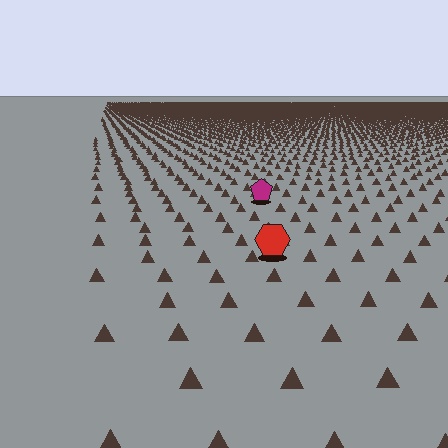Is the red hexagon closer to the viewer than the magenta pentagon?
Yes. The red hexagon is closer — you can tell from the texture gradient: the ground texture is coarser near it.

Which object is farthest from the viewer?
The magenta pentagon is farthest from the viewer. It appears smaller and the ground texture around it is denser.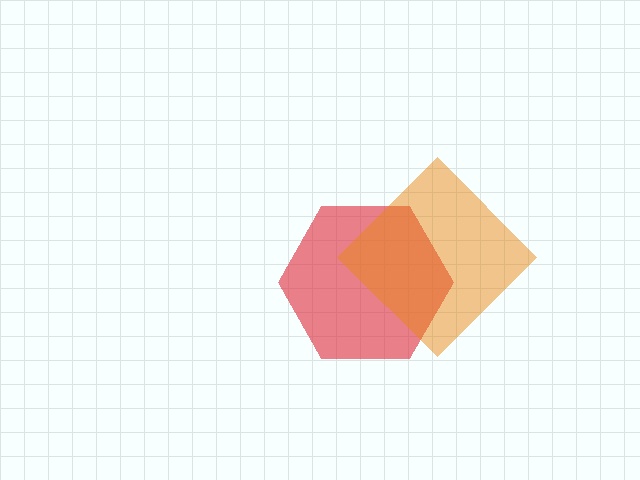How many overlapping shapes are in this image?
There are 2 overlapping shapes in the image.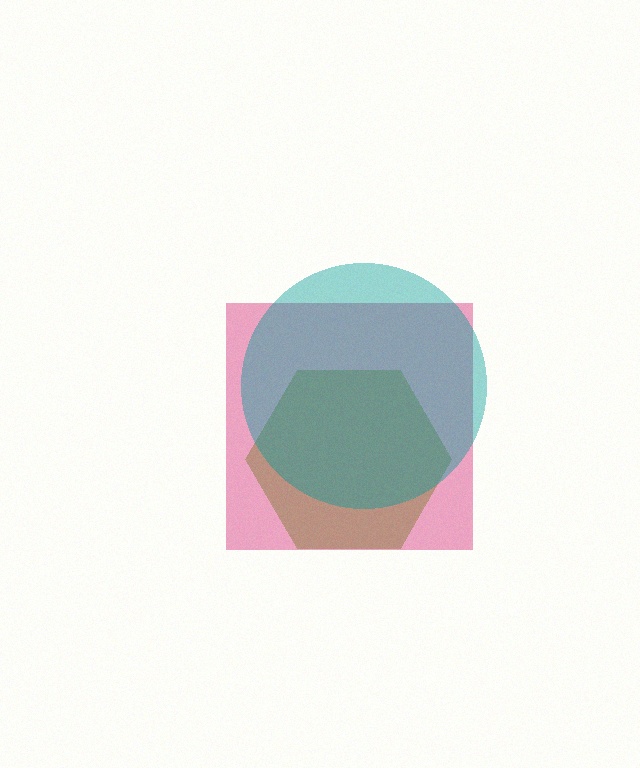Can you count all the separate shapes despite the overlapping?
Yes, there are 3 separate shapes.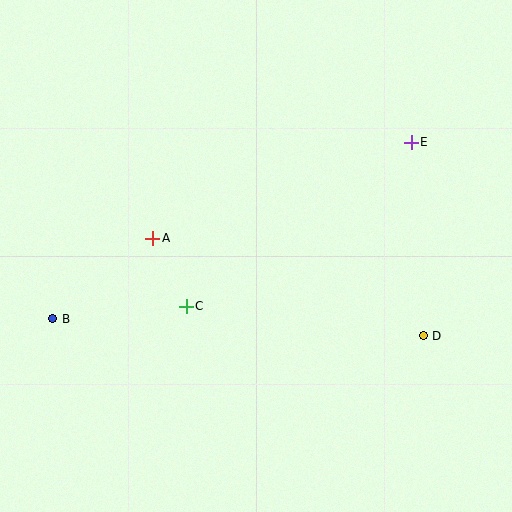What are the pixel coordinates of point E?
Point E is at (411, 142).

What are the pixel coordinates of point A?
Point A is at (153, 238).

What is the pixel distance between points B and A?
The distance between B and A is 129 pixels.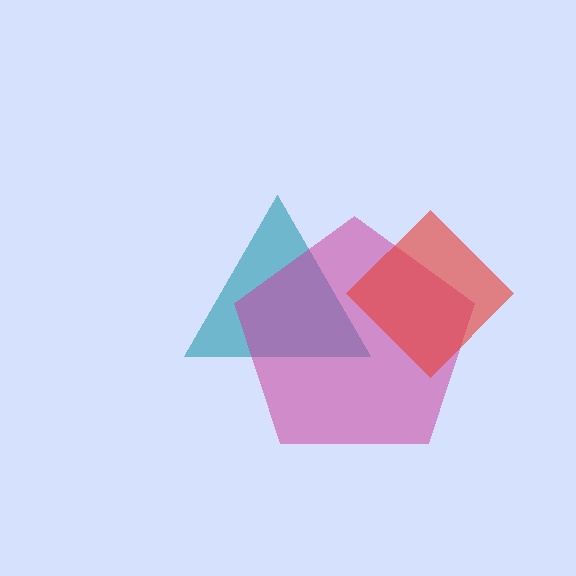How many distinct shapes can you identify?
There are 3 distinct shapes: a teal triangle, a magenta pentagon, a red diamond.